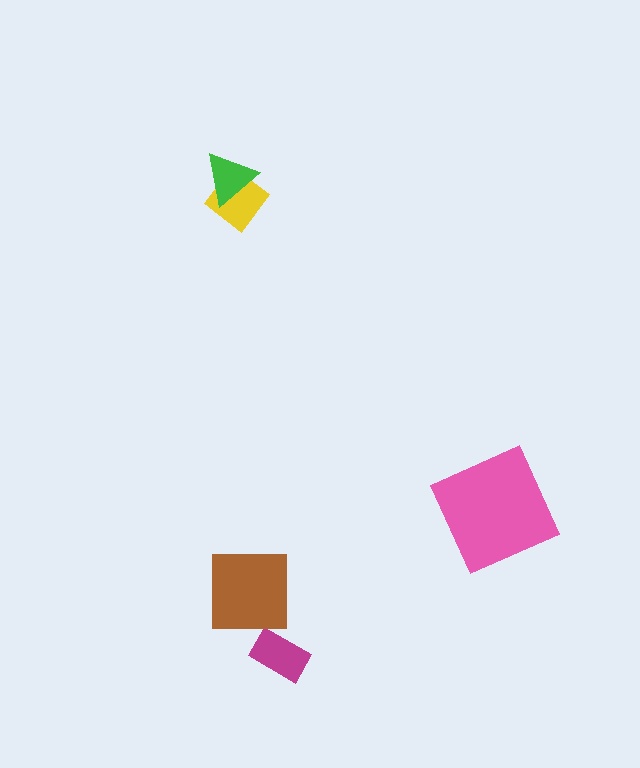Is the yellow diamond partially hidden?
Yes, it is partially covered by another shape.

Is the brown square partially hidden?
No, no other shape covers it.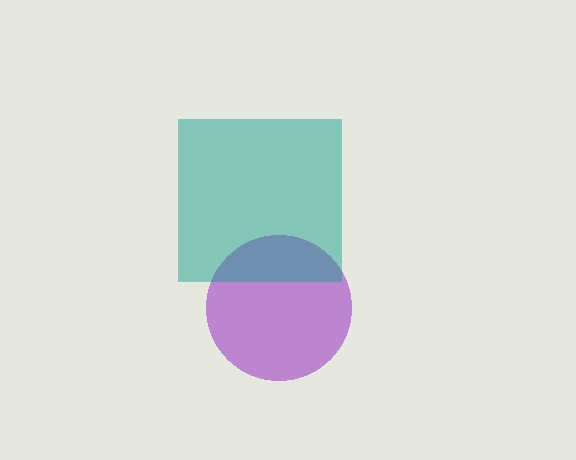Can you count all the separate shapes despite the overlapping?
Yes, there are 2 separate shapes.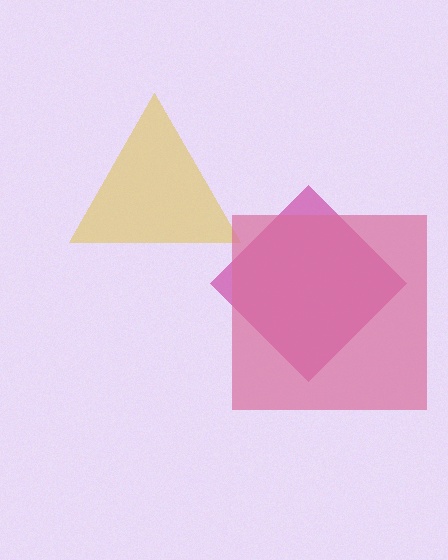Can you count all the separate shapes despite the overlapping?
Yes, there are 3 separate shapes.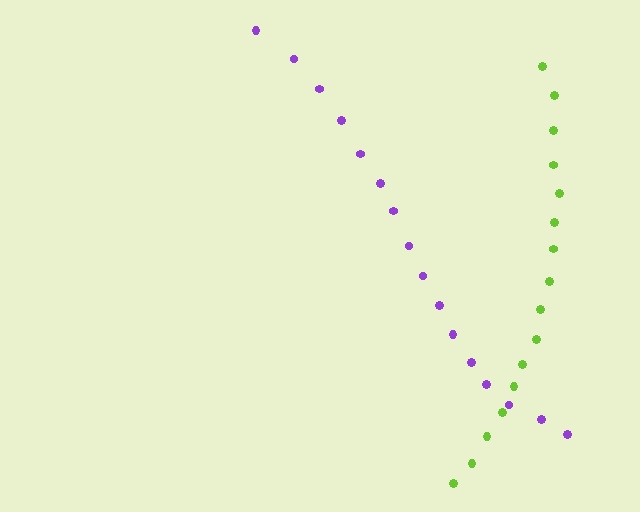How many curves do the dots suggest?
There are 2 distinct paths.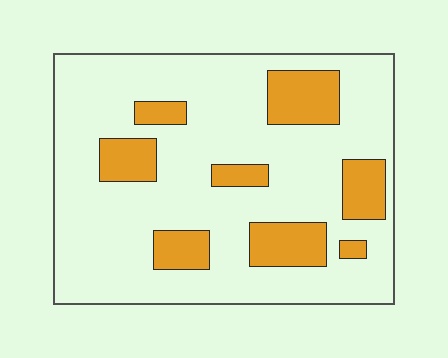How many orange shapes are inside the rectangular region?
8.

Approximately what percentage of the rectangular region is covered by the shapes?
Approximately 20%.